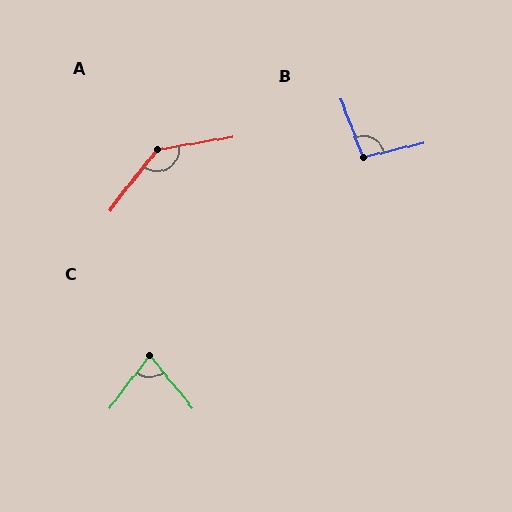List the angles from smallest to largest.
C (76°), B (98°), A (138°).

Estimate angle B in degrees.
Approximately 98 degrees.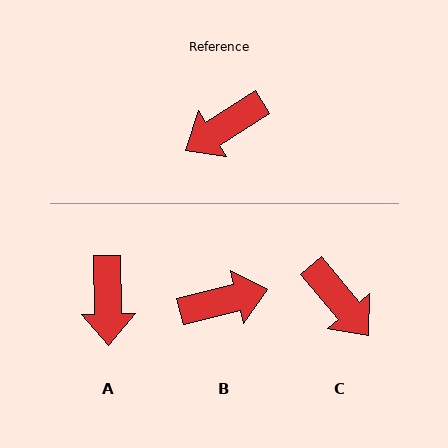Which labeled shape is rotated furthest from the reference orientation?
B, about 162 degrees away.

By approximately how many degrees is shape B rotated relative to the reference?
Approximately 162 degrees counter-clockwise.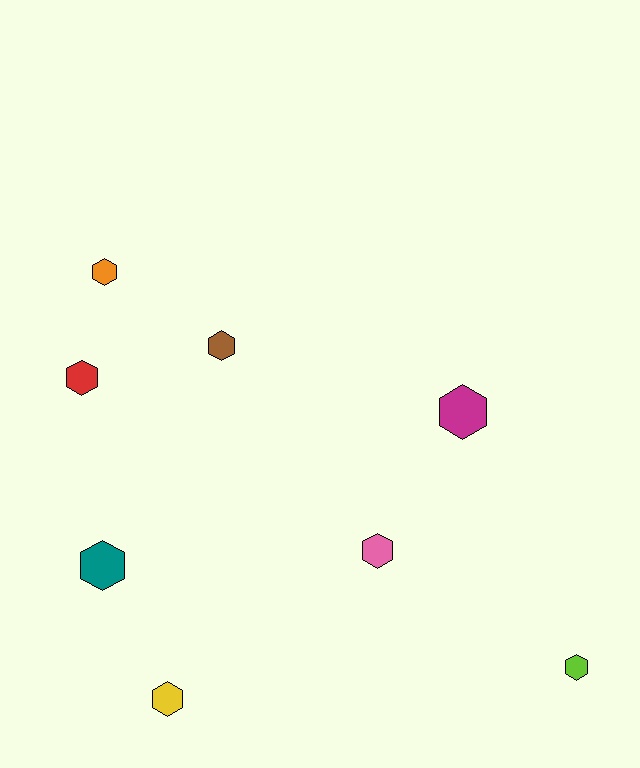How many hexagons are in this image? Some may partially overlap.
There are 8 hexagons.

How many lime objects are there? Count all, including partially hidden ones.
There is 1 lime object.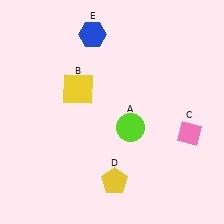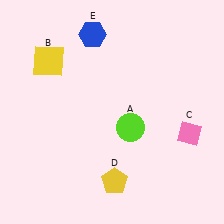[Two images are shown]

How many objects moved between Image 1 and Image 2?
1 object moved between the two images.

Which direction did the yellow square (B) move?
The yellow square (B) moved left.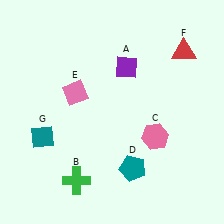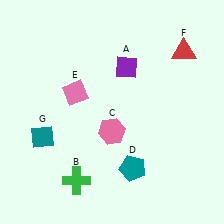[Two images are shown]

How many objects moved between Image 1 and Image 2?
1 object moved between the two images.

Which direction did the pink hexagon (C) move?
The pink hexagon (C) moved left.